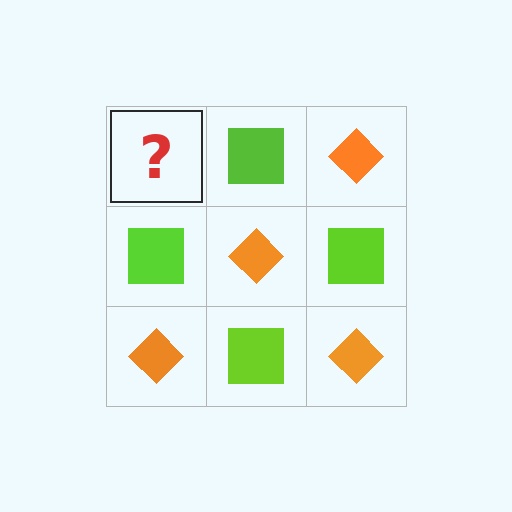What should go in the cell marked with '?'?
The missing cell should contain an orange diamond.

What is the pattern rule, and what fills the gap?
The rule is that it alternates orange diamond and lime square in a checkerboard pattern. The gap should be filled with an orange diamond.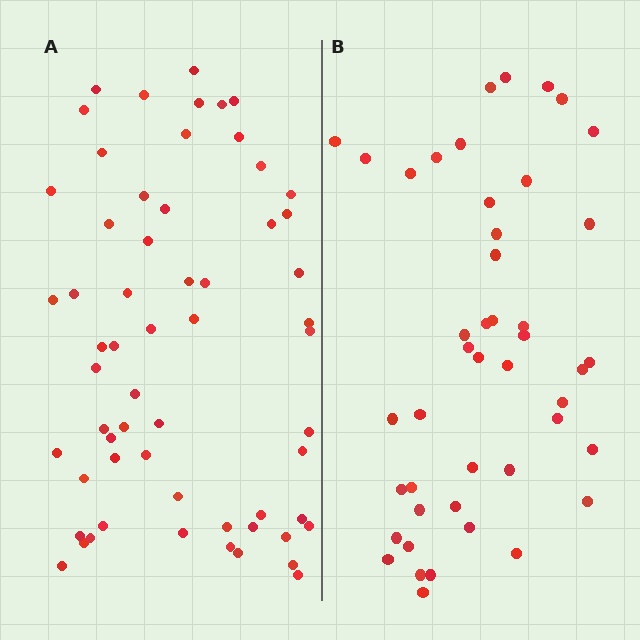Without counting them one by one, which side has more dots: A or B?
Region A (the left region) has more dots.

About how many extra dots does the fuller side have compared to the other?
Region A has approximately 15 more dots than region B.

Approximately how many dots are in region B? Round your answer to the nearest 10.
About 40 dots. (The exact count is 45, which rounds to 40.)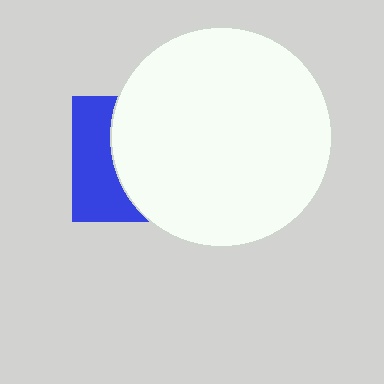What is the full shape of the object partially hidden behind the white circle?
The partially hidden object is a blue square.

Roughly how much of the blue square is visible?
A small part of it is visible (roughly 38%).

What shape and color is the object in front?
The object in front is a white circle.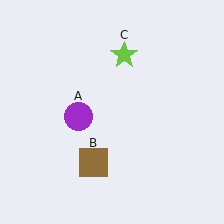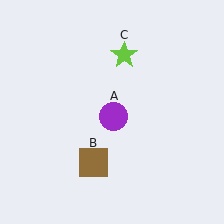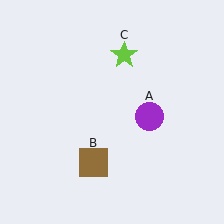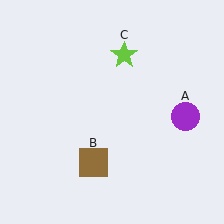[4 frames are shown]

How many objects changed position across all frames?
1 object changed position: purple circle (object A).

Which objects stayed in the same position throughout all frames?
Brown square (object B) and lime star (object C) remained stationary.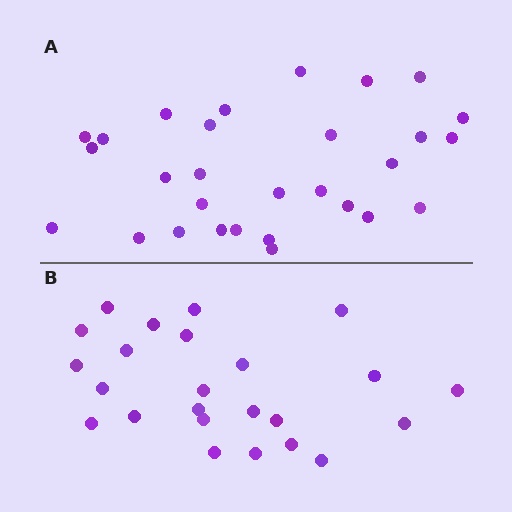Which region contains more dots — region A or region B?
Region A (the top region) has more dots.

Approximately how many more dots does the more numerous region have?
Region A has about 5 more dots than region B.